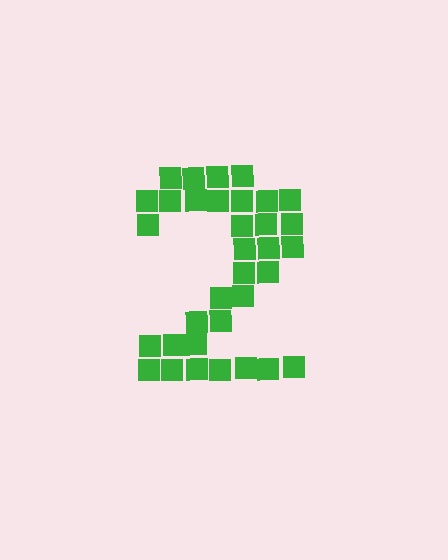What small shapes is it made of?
It is made of small squares.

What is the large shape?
The large shape is the digit 2.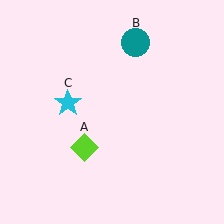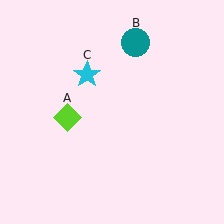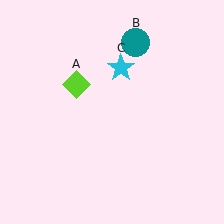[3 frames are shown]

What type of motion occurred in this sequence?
The lime diamond (object A), cyan star (object C) rotated clockwise around the center of the scene.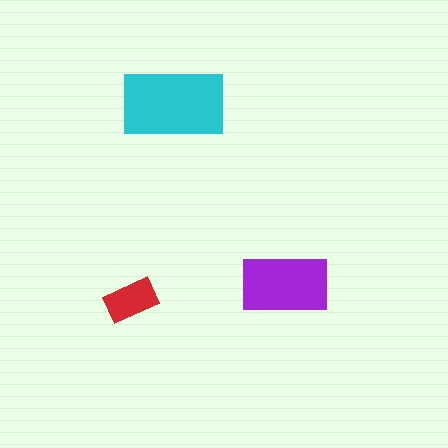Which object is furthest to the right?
The purple rectangle is rightmost.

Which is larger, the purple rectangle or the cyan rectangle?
The cyan one.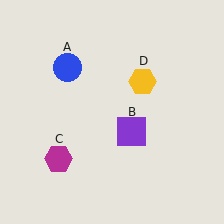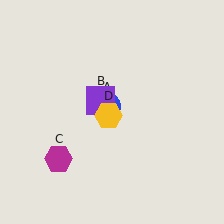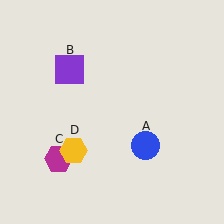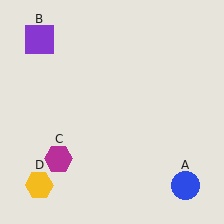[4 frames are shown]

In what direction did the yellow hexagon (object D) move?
The yellow hexagon (object D) moved down and to the left.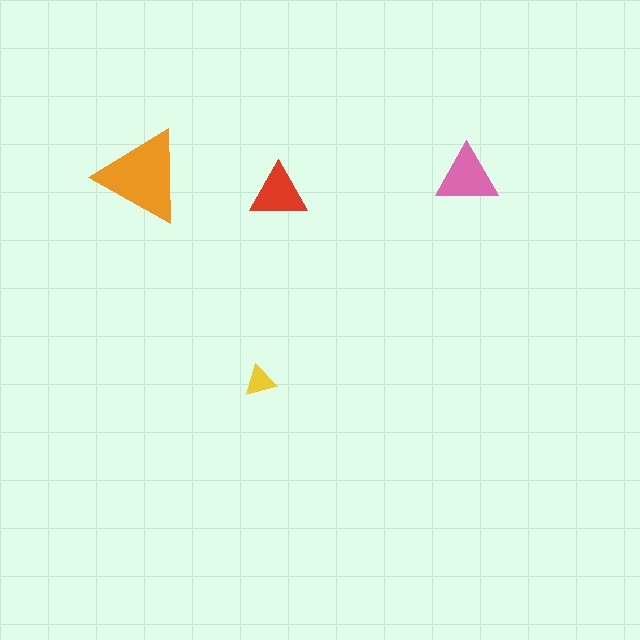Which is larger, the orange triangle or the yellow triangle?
The orange one.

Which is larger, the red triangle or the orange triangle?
The orange one.